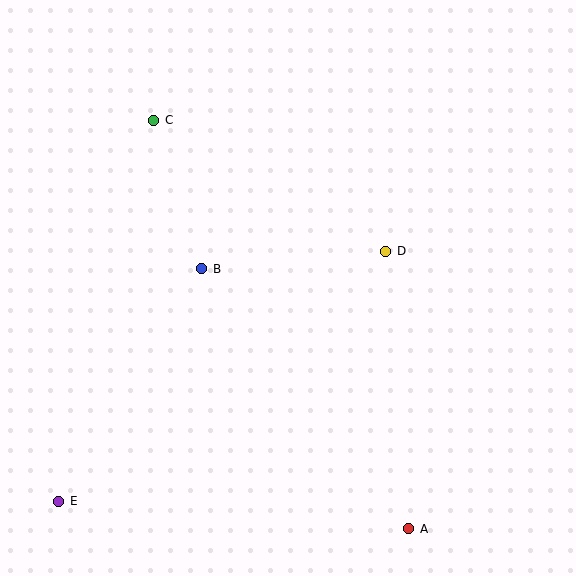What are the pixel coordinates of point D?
Point D is at (386, 251).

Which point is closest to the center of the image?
Point B at (202, 269) is closest to the center.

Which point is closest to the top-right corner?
Point D is closest to the top-right corner.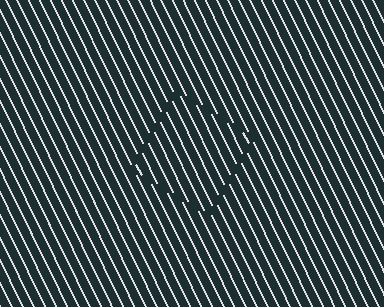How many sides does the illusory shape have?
4 sides — the line-ends trace a square.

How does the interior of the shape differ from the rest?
The interior of the shape contains the same grating, shifted by half a period — the contour is defined by the phase discontinuity where line-ends from the inner and outer gratings abut.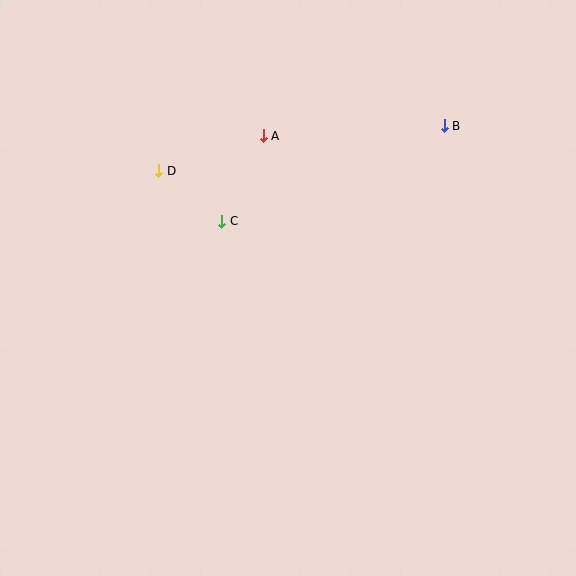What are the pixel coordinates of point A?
Point A is at (263, 136).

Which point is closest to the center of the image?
Point C at (222, 221) is closest to the center.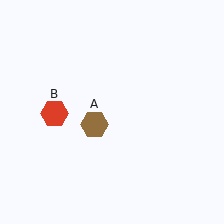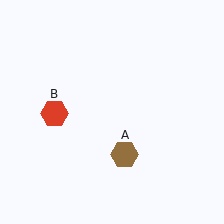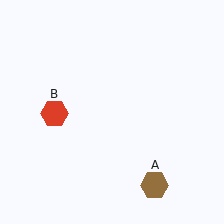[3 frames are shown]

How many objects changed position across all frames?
1 object changed position: brown hexagon (object A).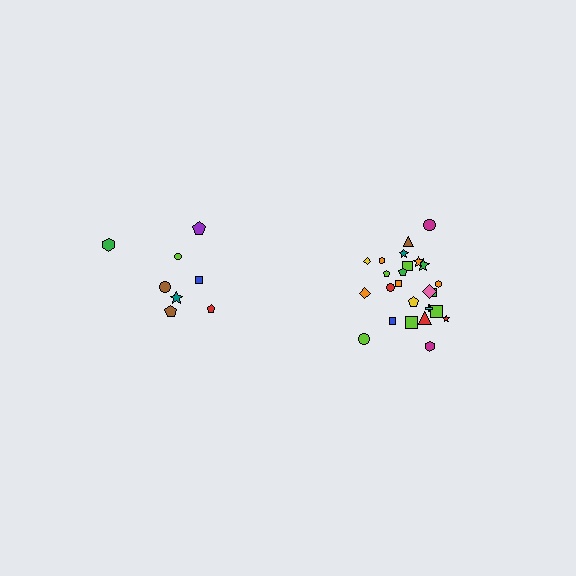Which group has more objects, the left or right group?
The right group.